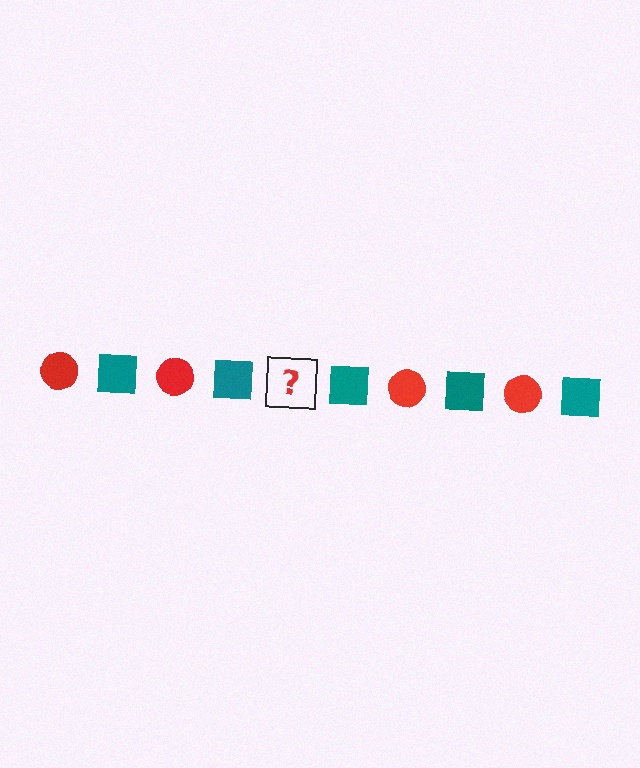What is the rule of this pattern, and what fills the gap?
The rule is that the pattern alternates between red circle and teal square. The gap should be filled with a red circle.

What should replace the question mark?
The question mark should be replaced with a red circle.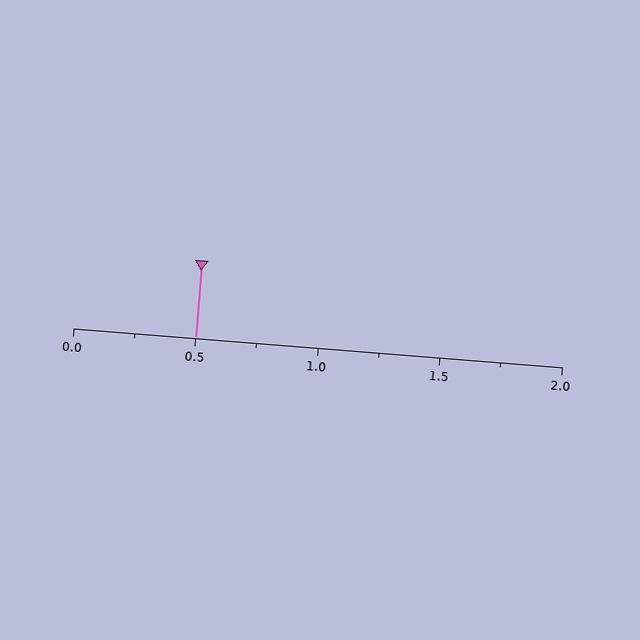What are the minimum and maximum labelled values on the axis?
The axis runs from 0.0 to 2.0.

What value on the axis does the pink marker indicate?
The marker indicates approximately 0.5.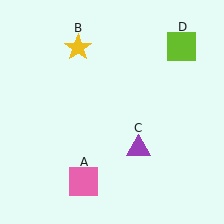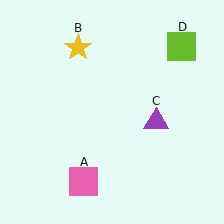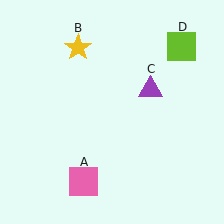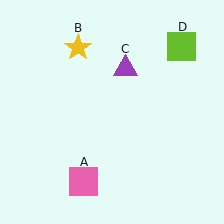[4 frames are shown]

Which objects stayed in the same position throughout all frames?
Pink square (object A) and yellow star (object B) and lime square (object D) remained stationary.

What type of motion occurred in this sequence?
The purple triangle (object C) rotated counterclockwise around the center of the scene.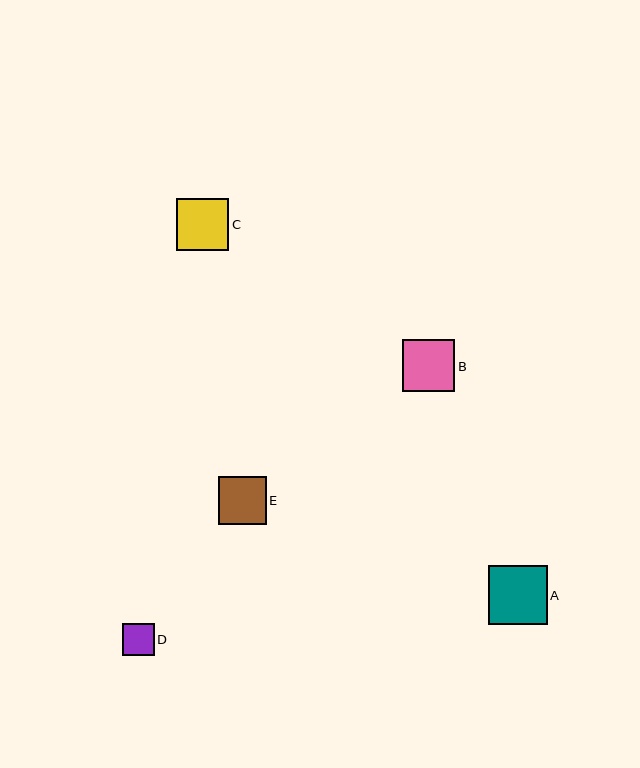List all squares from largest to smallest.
From largest to smallest: A, C, B, E, D.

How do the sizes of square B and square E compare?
Square B and square E are approximately the same size.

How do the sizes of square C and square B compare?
Square C and square B are approximately the same size.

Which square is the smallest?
Square D is the smallest with a size of approximately 32 pixels.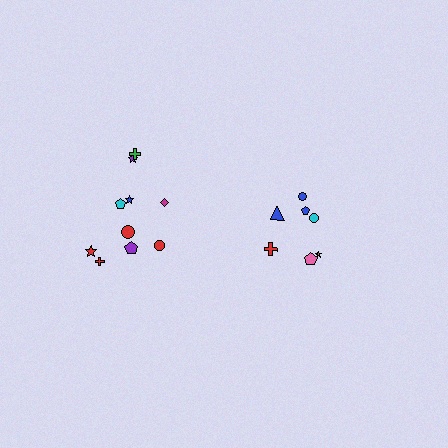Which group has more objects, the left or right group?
The left group.